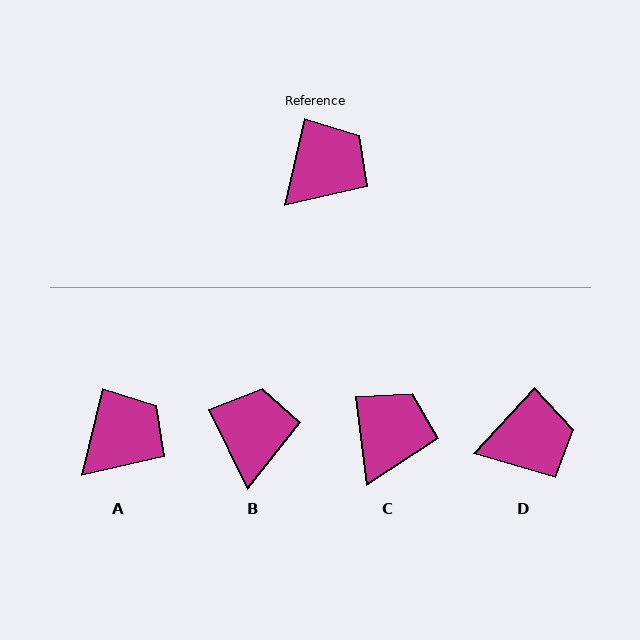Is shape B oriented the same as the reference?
No, it is off by about 39 degrees.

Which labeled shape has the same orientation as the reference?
A.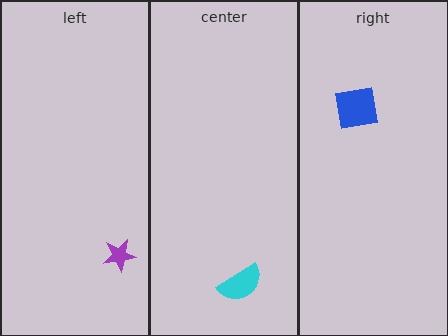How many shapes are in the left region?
1.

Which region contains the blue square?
The right region.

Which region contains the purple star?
The left region.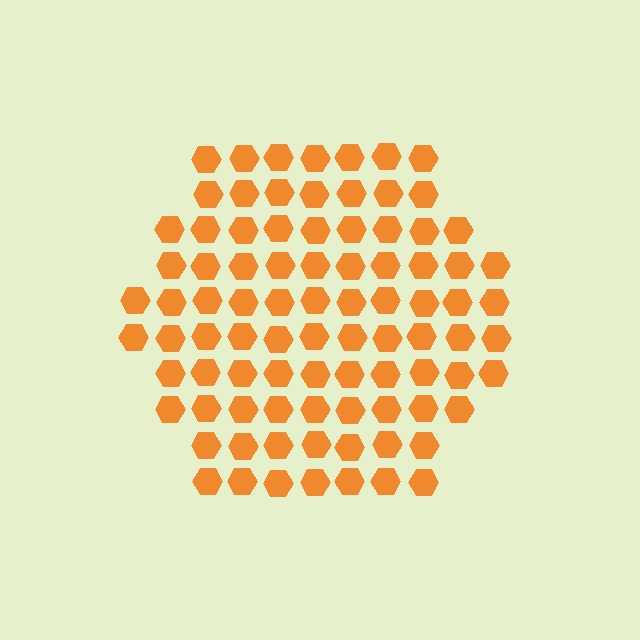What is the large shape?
The large shape is a hexagon.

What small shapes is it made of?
It is made of small hexagons.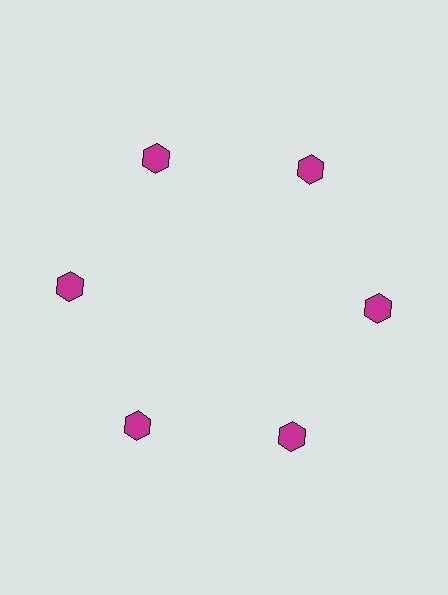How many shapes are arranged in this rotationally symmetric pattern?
There are 6 shapes, arranged in 6 groups of 1.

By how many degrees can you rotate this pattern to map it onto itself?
The pattern maps onto itself every 60 degrees of rotation.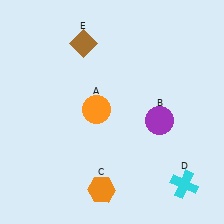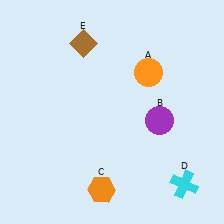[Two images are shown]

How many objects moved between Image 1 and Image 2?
1 object moved between the two images.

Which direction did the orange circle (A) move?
The orange circle (A) moved right.